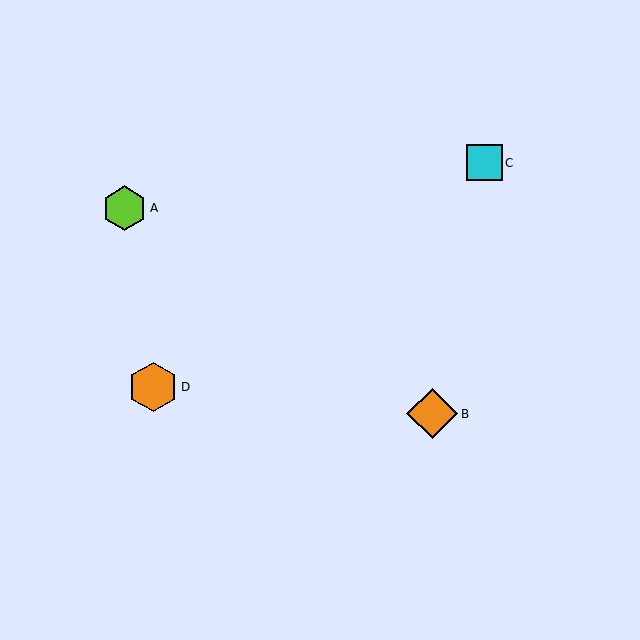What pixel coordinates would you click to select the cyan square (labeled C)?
Click at (484, 163) to select the cyan square C.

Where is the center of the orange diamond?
The center of the orange diamond is at (432, 414).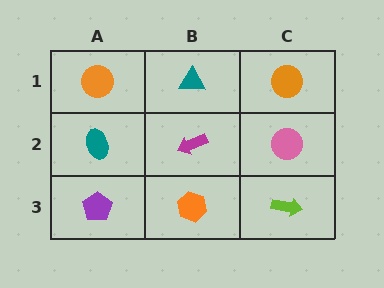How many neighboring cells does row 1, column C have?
2.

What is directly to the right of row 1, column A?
A teal triangle.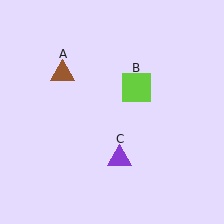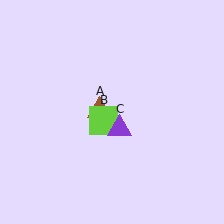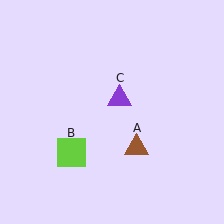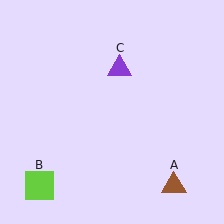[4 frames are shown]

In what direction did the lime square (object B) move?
The lime square (object B) moved down and to the left.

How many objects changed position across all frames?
3 objects changed position: brown triangle (object A), lime square (object B), purple triangle (object C).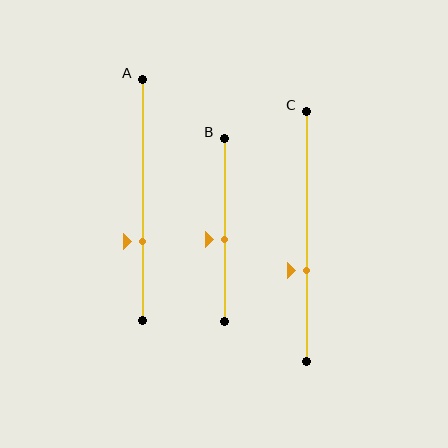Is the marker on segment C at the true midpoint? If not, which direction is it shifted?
No, the marker on segment C is shifted downward by about 14% of the segment length.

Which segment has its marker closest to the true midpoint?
Segment B has its marker closest to the true midpoint.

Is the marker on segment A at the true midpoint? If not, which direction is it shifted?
No, the marker on segment A is shifted downward by about 17% of the segment length.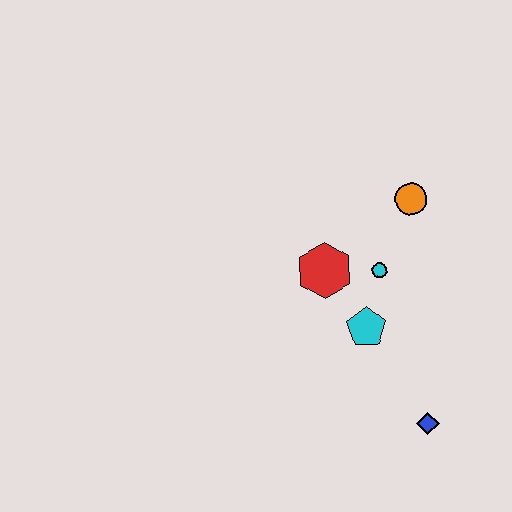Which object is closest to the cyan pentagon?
The cyan circle is closest to the cyan pentagon.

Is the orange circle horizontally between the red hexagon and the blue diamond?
Yes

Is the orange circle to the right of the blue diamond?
No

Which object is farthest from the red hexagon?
The blue diamond is farthest from the red hexagon.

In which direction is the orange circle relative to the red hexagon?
The orange circle is to the right of the red hexagon.